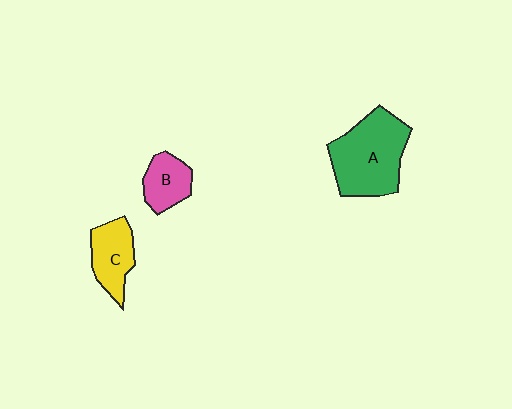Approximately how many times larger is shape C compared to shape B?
Approximately 1.2 times.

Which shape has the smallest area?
Shape B (pink).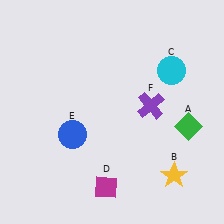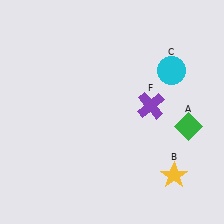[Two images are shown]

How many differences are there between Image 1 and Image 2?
There are 2 differences between the two images.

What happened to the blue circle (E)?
The blue circle (E) was removed in Image 2. It was in the bottom-left area of Image 1.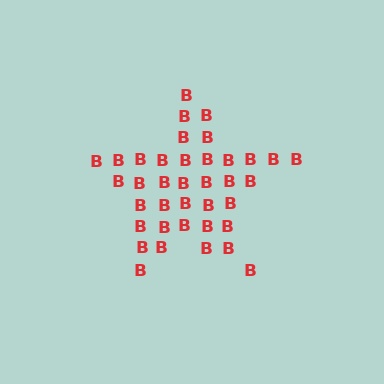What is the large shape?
The large shape is a star.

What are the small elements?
The small elements are letter B's.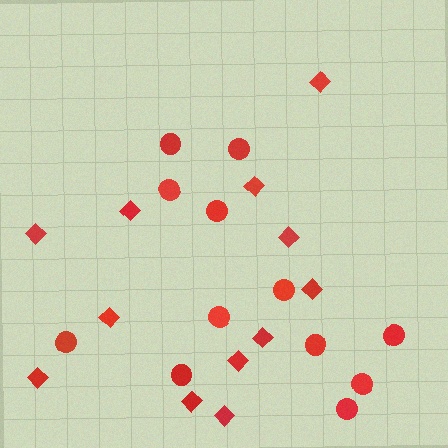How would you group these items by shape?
There are 2 groups: one group of diamonds (12) and one group of circles (12).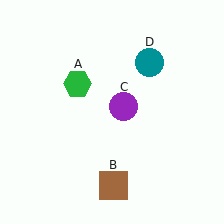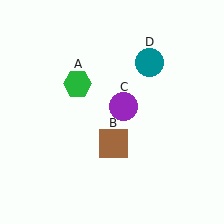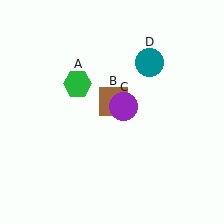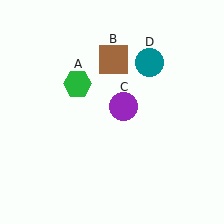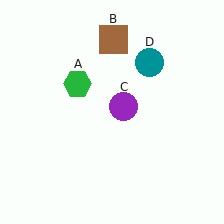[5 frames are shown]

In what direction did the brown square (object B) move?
The brown square (object B) moved up.